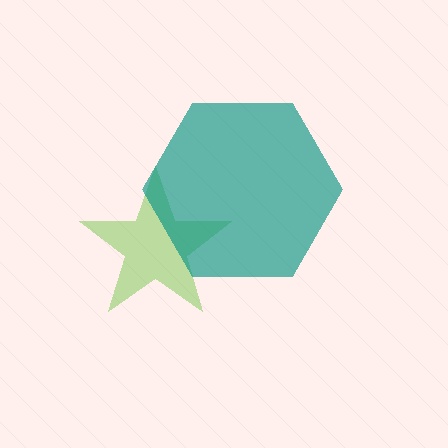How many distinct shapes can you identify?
There are 2 distinct shapes: a lime star, a teal hexagon.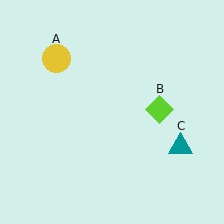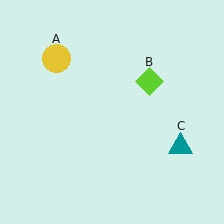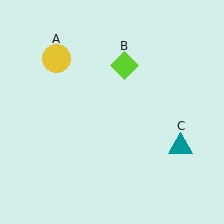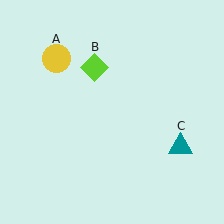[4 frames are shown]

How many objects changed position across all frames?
1 object changed position: lime diamond (object B).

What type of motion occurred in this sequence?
The lime diamond (object B) rotated counterclockwise around the center of the scene.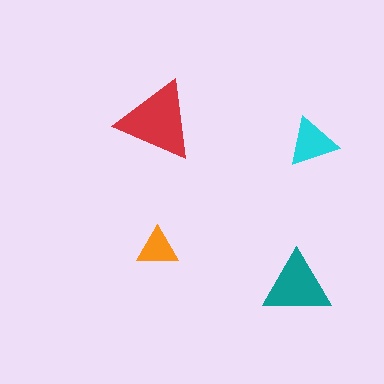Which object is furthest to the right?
The cyan triangle is rightmost.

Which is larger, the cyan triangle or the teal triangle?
The teal one.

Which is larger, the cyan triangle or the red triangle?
The red one.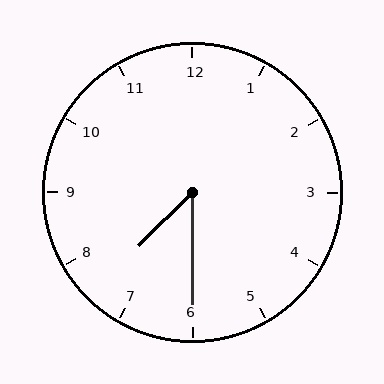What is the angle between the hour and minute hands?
Approximately 45 degrees.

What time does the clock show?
7:30.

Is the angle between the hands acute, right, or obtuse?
It is acute.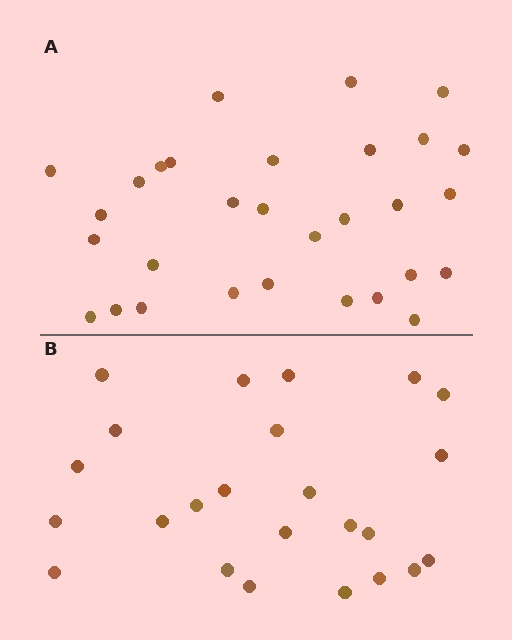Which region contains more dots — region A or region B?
Region A (the top region) has more dots.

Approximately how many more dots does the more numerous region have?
Region A has about 6 more dots than region B.